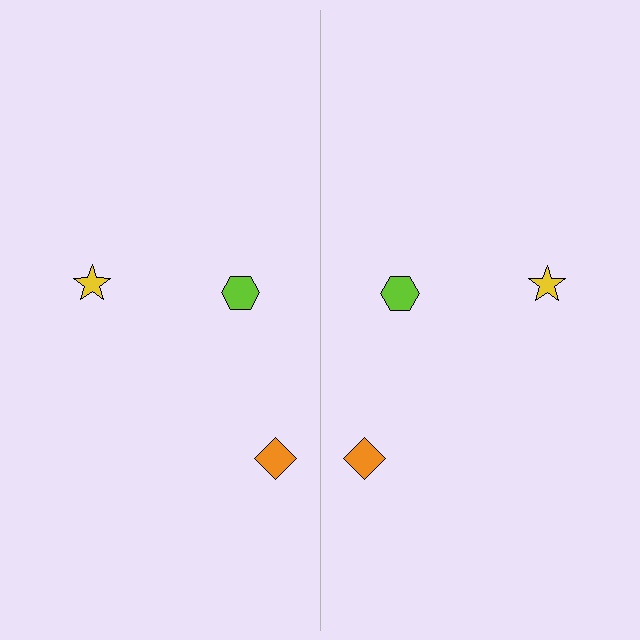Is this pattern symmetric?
Yes, this pattern has bilateral (reflection) symmetry.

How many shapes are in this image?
There are 6 shapes in this image.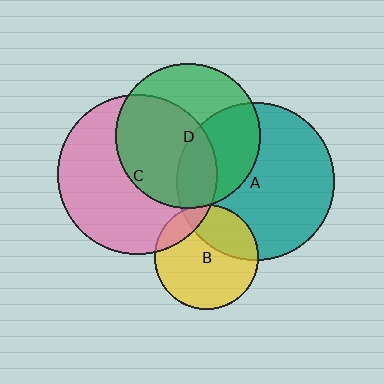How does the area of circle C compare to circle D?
Approximately 1.2 times.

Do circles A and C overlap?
Yes.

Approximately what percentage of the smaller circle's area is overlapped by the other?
Approximately 15%.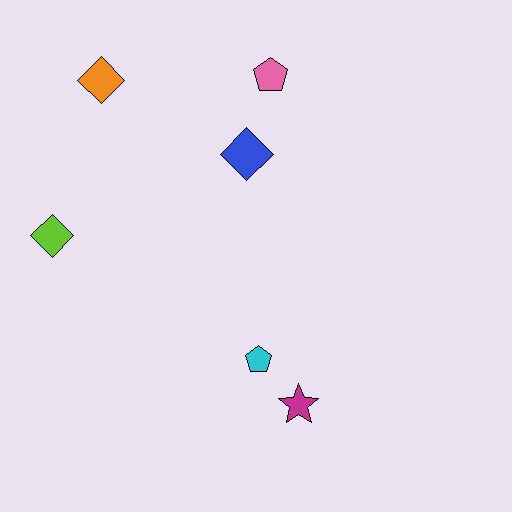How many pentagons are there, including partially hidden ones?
There are 2 pentagons.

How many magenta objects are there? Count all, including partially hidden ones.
There is 1 magenta object.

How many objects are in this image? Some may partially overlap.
There are 6 objects.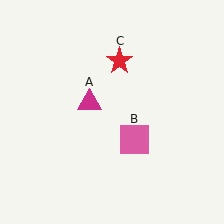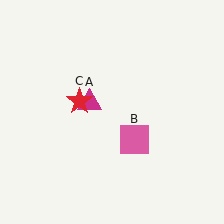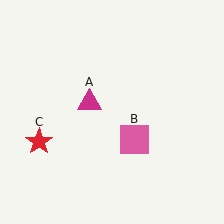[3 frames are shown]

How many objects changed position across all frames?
1 object changed position: red star (object C).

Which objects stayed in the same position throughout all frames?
Magenta triangle (object A) and pink square (object B) remained stationary.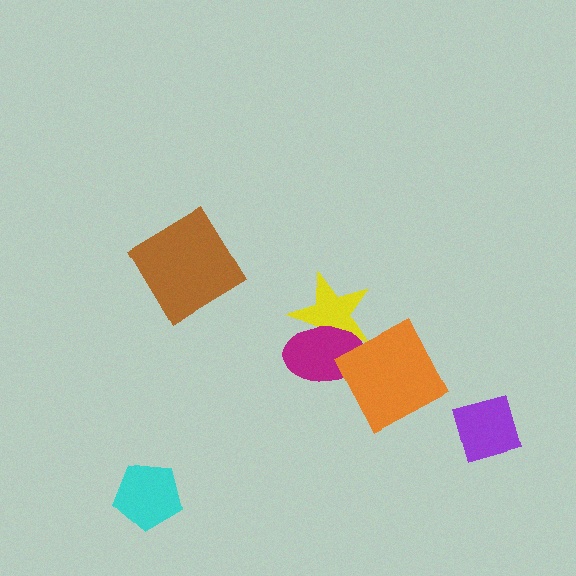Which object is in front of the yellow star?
The magenta ellipse is in front of the yellow star.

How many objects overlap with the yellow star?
1 object overlaps with the yellow star.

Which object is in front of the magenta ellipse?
The orange square is in front of the magenta ellipse.